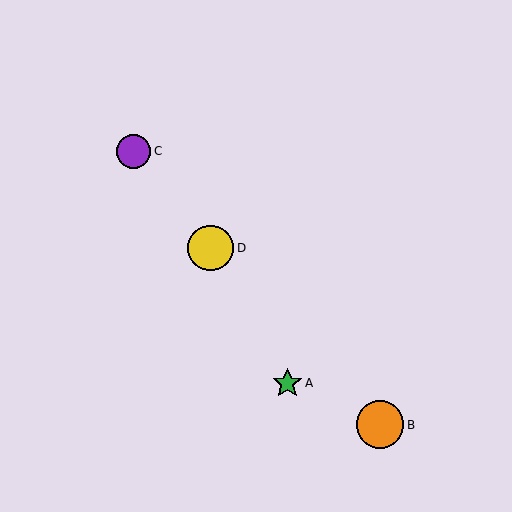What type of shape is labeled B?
Shape B is an orange circle.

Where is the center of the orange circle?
The center of the orange circle is at (380, 425).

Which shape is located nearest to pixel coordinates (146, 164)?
The purple circle (labeled C) at (134, 151) is nearest to that location.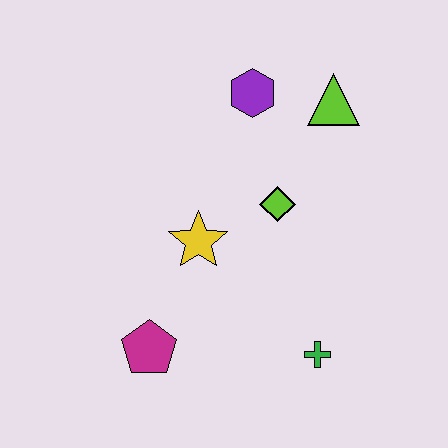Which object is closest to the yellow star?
The lime diamond is closest to the yellow star.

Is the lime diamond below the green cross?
No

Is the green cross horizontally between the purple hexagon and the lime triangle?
Yes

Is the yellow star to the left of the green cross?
Yes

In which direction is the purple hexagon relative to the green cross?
The purple hexagon is above the green cross.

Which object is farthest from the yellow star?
The lime triangle is farthest from the yellow star.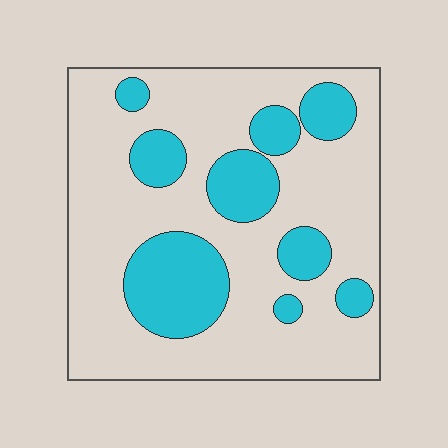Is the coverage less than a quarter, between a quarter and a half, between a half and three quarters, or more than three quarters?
Between a quarter and a half.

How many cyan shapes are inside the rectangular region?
9.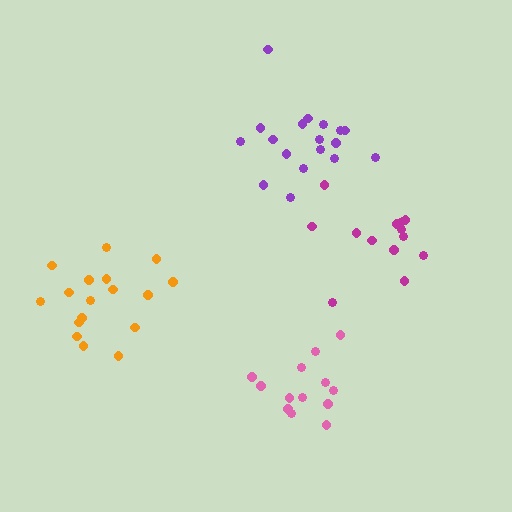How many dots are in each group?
Group 1: 13 dots, Group 2: 18 dots, Group 3: 13 dots, Group 4: 17 dots (61 total).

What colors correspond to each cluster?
The clusters are colored: magenta, purple, pink, orange.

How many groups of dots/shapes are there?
There are 4 groups.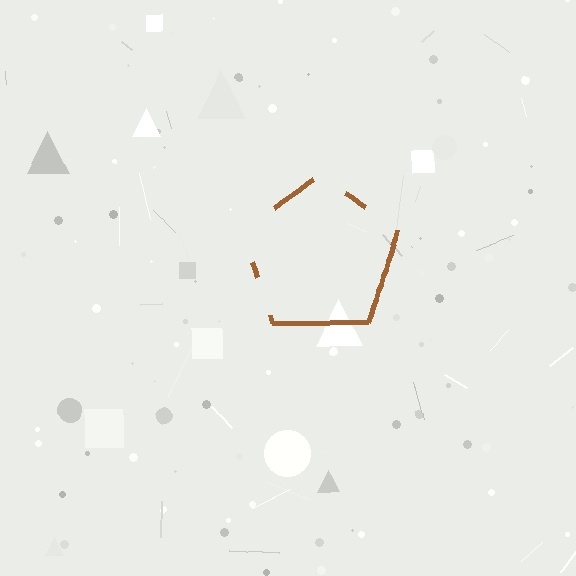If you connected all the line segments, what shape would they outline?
They would outline a pentagon.